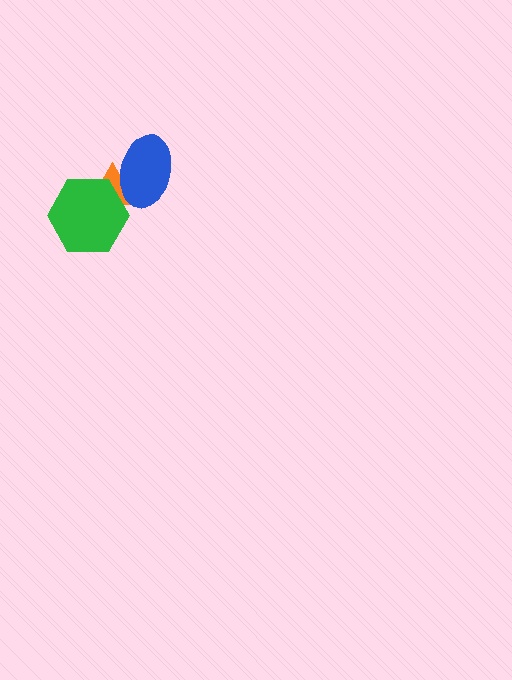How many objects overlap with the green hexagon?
1 object overlaps with the green hexagon.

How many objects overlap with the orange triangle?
2 objects overlap with the orange triangle.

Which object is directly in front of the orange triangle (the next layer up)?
The green hexagon is directly in front of the orange triangle.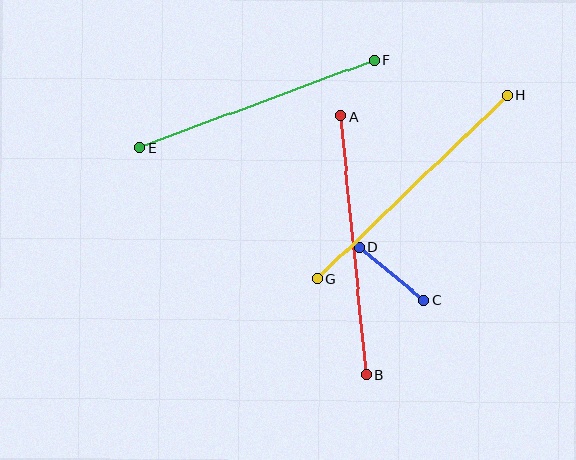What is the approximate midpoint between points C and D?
The midpoint is at approximately (391, 274) pixels.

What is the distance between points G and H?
The distance is approximately 265 pixels.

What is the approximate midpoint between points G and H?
The midpoint is at approximately (412, 187) pixels.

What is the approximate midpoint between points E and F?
The midpoint is at approximately (257, 104) pixels.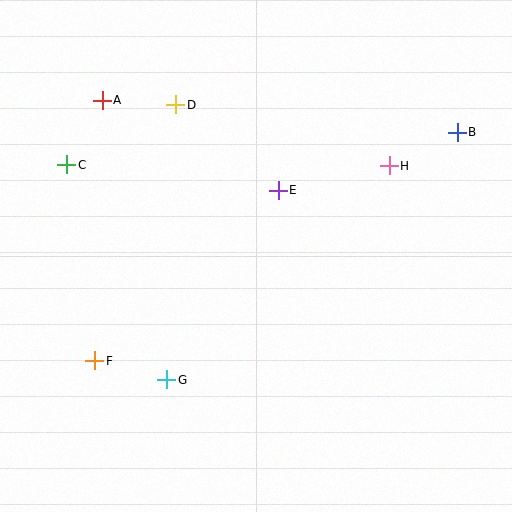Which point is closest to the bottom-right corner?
Point H is closest to the bottom-right corner.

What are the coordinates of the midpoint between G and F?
The midpoint between G and F is at (131, 370).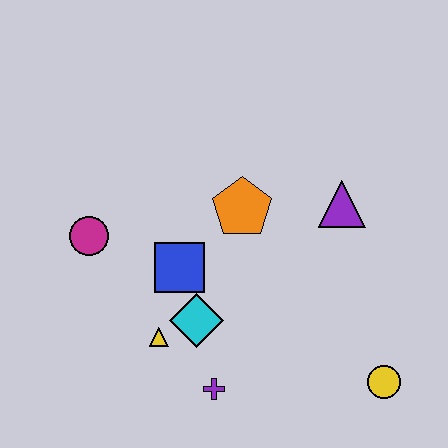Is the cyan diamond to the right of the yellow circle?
No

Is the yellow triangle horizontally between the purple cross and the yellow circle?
No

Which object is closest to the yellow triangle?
The cyan diamond is closest to the yellow triangle.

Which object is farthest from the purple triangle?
The magenta circle is farthest from the purple triangle.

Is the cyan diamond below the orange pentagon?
Yes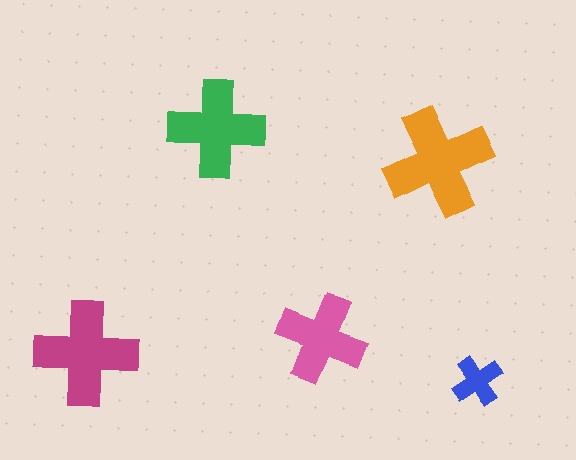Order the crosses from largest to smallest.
the orange one, the magenta one, the green one, the pink one, the blue one.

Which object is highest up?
The green cross is topmost.